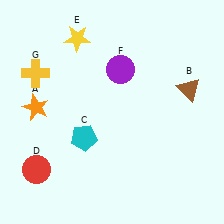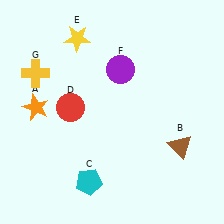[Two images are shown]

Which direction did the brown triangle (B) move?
The brown triangle (B) moved down.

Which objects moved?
The objects that moved are: the brown triangle (B), the cyan pentagon (C), the red circle (D).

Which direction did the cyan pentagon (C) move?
The cyan pentagon (C) moved down.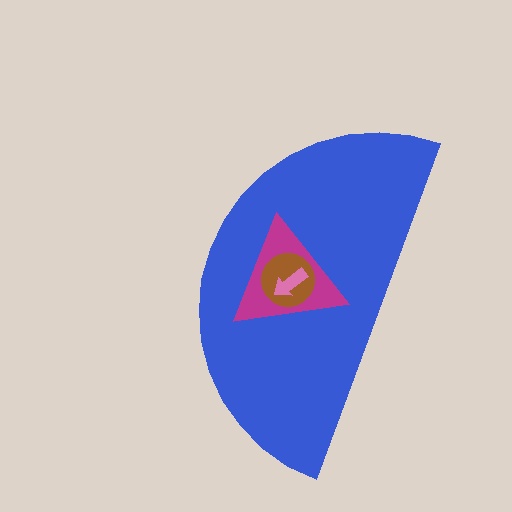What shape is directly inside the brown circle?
The pink arrow.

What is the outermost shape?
The blue semicircle.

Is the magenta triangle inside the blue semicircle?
Yes.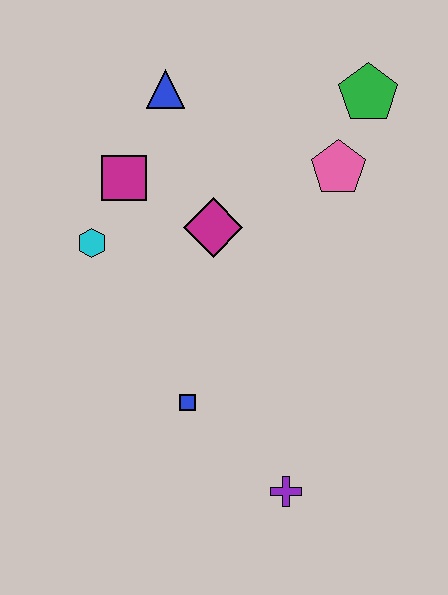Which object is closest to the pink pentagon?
The green pentagon is closest to the pink pentagon.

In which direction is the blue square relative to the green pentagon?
The blue square is below the green pentagon.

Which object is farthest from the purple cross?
The blue triangle is farthest from the purple cross.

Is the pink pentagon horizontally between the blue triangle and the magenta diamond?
No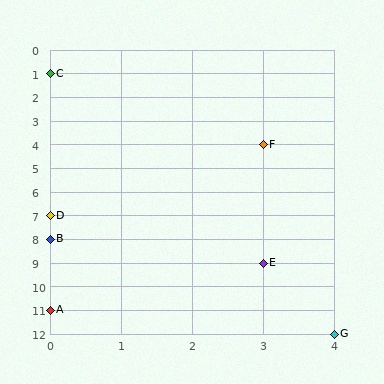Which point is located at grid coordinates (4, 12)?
Point G is at (4, 12).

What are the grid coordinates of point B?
Point B is at grid coordinates (0, 8).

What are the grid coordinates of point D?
Point D is at grid coordinates (0, 7).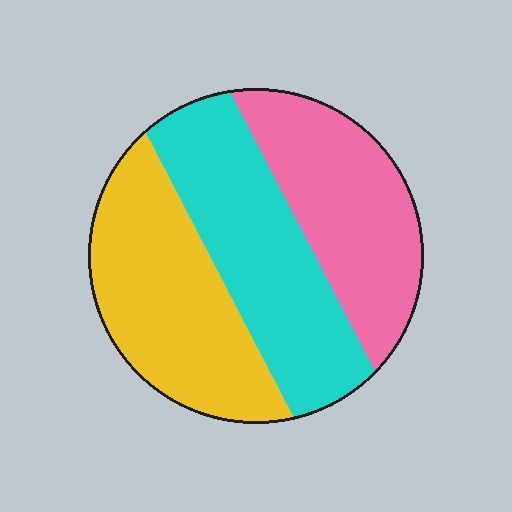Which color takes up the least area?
Pink, at roughly 30%.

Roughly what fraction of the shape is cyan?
Cyan covers about 35% of the shape.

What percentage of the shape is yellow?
Yellow takes up about one third (1/3) of the shape.